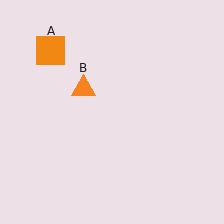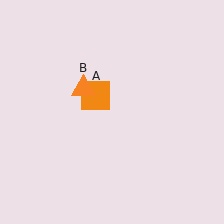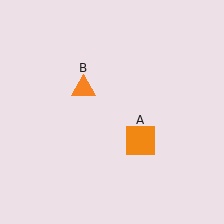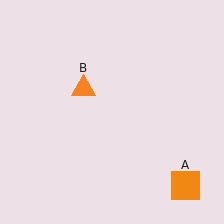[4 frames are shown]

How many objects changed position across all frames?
1 object changed position: orange square (object A).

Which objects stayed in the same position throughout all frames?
Orange triangle (object B) remained stationary.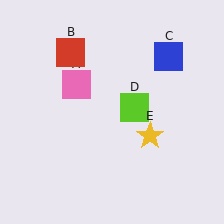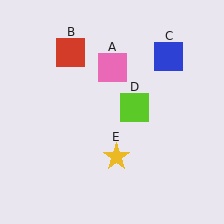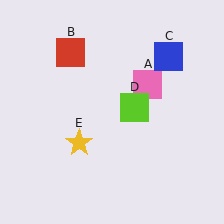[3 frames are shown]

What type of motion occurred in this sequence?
The pink square (object A), yellow star (object E) rotated clockwise around the center of the scene.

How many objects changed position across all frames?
2 objects changed position: pink square (object A), yellow star (object E).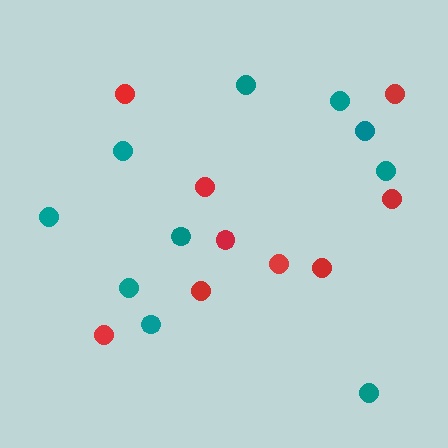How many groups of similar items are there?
There are 2 groups: one group of red circles (9) and one group of teal circles (10).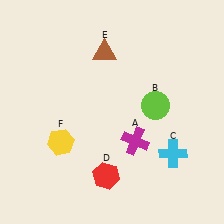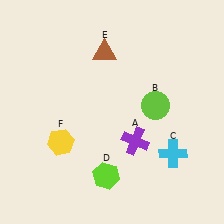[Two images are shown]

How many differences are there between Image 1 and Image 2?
There are 2 differences between the two images.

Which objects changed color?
A changed from magenta to purple. D changed from red to lime.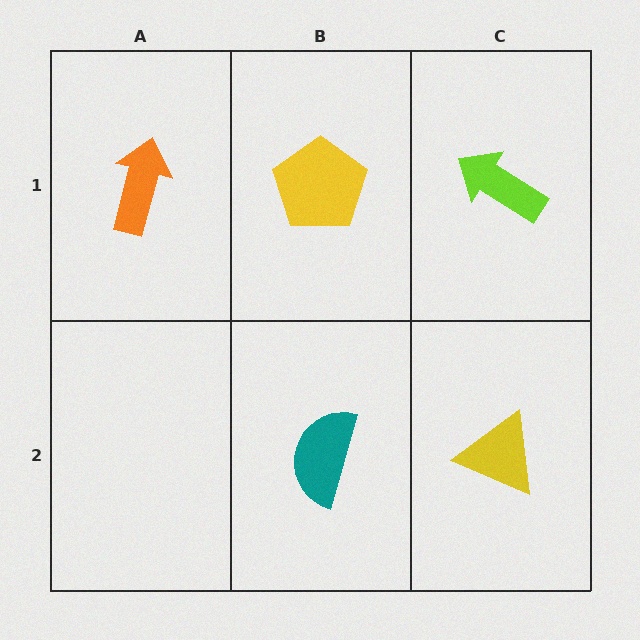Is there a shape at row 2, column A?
No, that cell is empty.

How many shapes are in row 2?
2 shapes.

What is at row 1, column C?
A lime arrow.